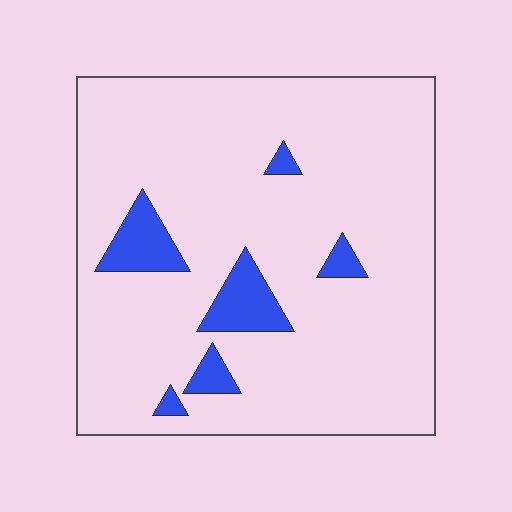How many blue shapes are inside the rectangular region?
6.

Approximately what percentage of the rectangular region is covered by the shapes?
Approximately 10%.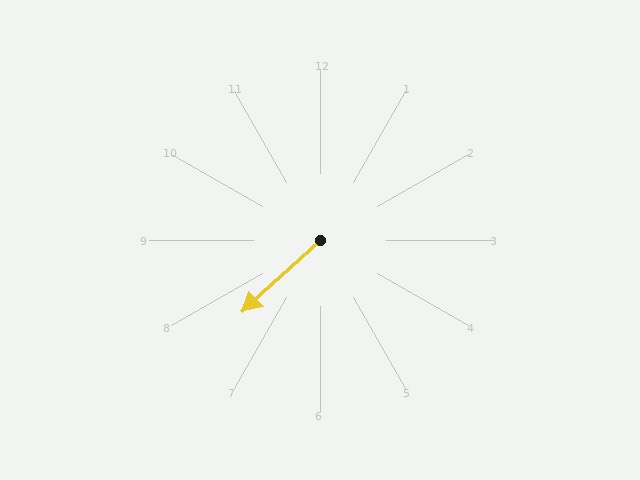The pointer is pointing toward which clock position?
Roughly 8 o'clock.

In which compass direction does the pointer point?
Southwest.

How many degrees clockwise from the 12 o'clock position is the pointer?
Approximately 227 degrees.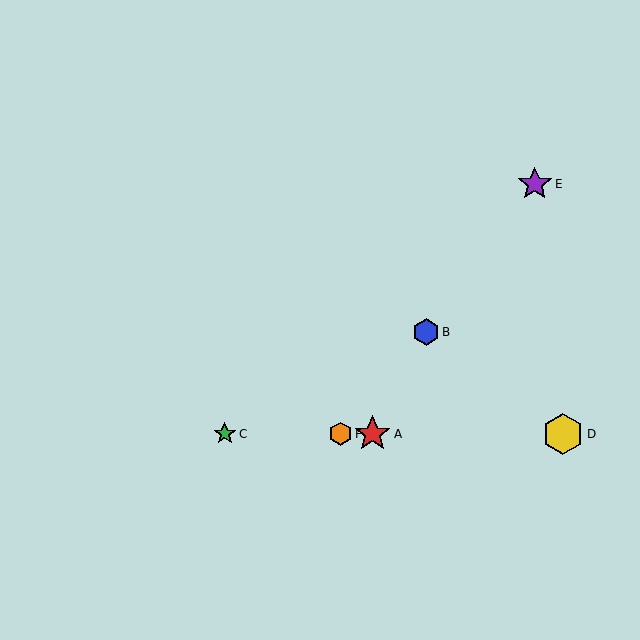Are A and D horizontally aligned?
Yes, both are at y≈434.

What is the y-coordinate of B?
Object B is at y≈332.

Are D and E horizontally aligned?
No, D is at y≈434 and E is at y≈184.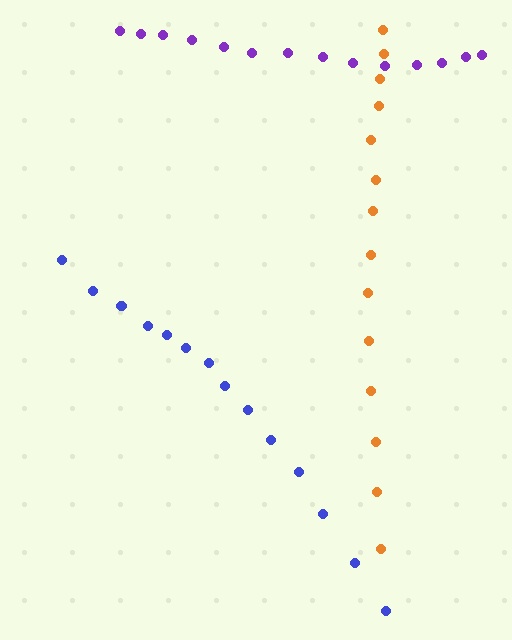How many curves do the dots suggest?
There are 3 distinct paths.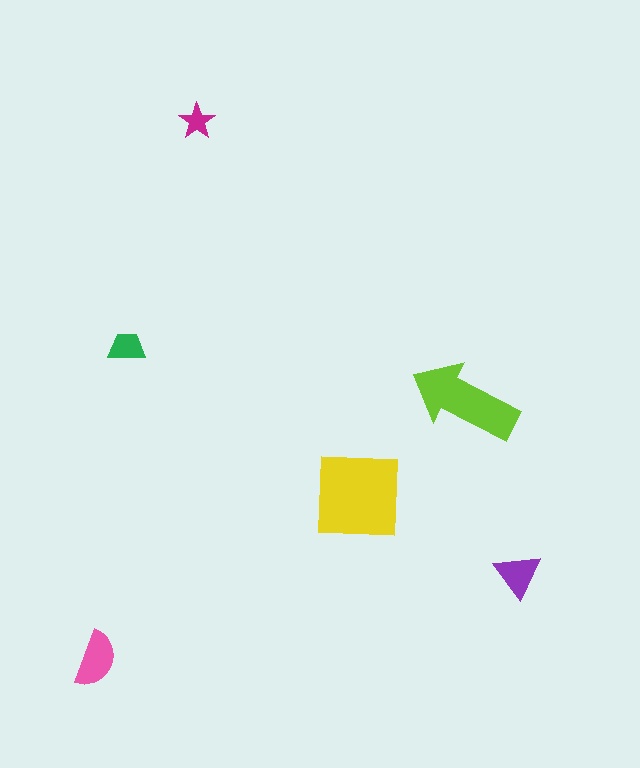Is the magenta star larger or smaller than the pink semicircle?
Smaller.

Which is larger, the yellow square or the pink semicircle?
The yellow square.